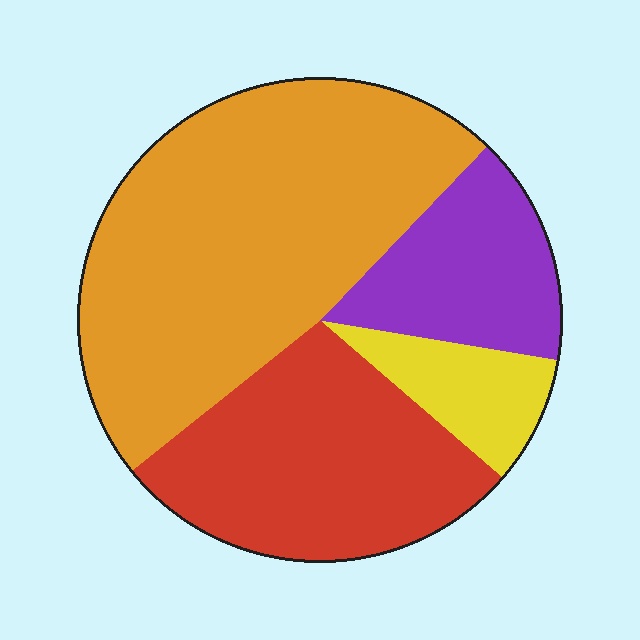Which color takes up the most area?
Orange, at roughly 50%.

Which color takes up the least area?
Yellow, at roughly 10%.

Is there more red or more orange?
Orange.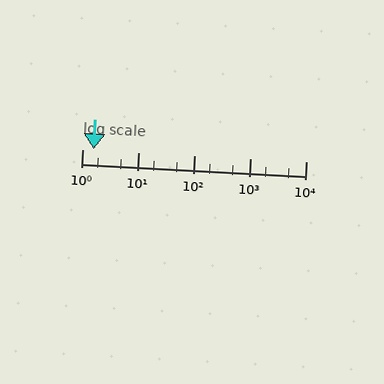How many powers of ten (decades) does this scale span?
The scale spans 4 decades, from 1 to 10000.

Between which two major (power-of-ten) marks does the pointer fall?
The pointer is between 1 and 10.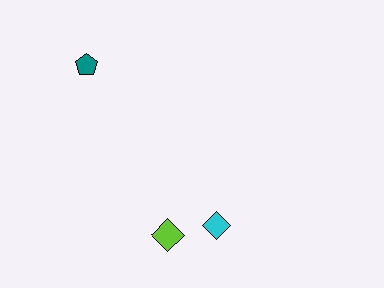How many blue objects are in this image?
There are no blue objects.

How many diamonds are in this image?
There are 2 diamonds.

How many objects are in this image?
There are 3 objects.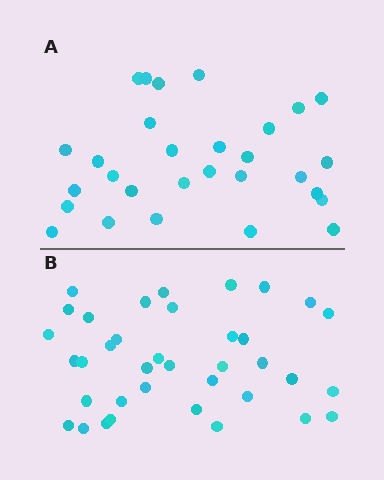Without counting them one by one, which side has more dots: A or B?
Region B (the bottom region) has more dots.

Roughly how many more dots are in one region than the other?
Region B has roughly 8 or so more dots than region A.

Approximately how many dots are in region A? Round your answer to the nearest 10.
About 30 dots. (The exact count is 29, which rounds to 30.)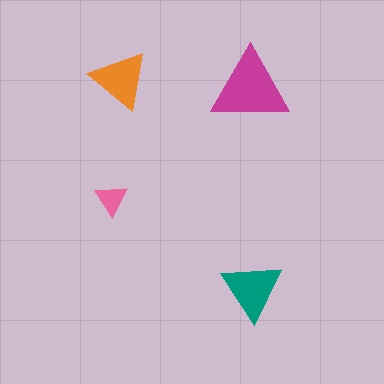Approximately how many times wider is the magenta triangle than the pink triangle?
About 2.5 times wider.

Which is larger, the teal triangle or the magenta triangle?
The magenta one.